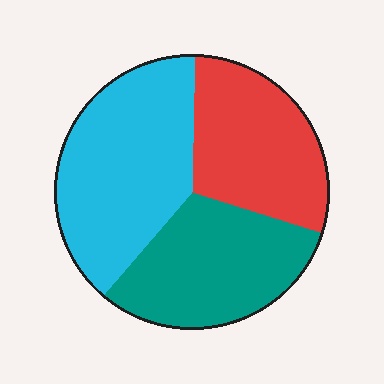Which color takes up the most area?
Cyan, at roughly 40%.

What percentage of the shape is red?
Red takes up about one third (1/3) of the shape.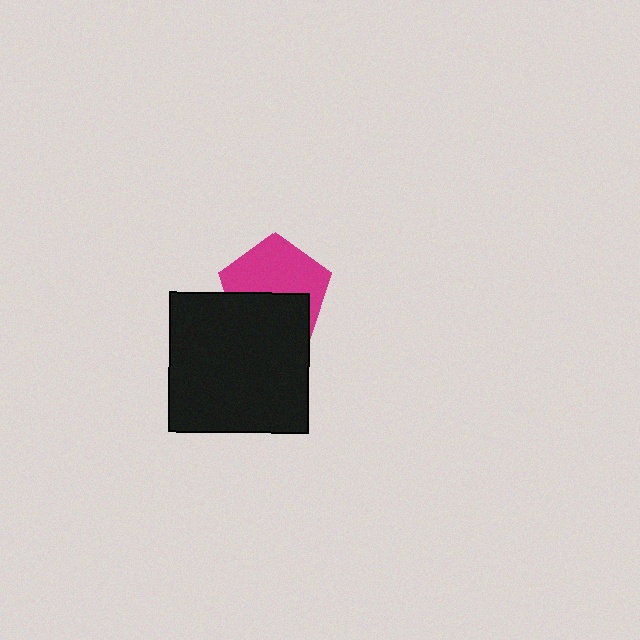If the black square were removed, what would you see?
You would see the complete magenta pentagon.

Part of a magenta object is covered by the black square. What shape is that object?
It is a pentagon.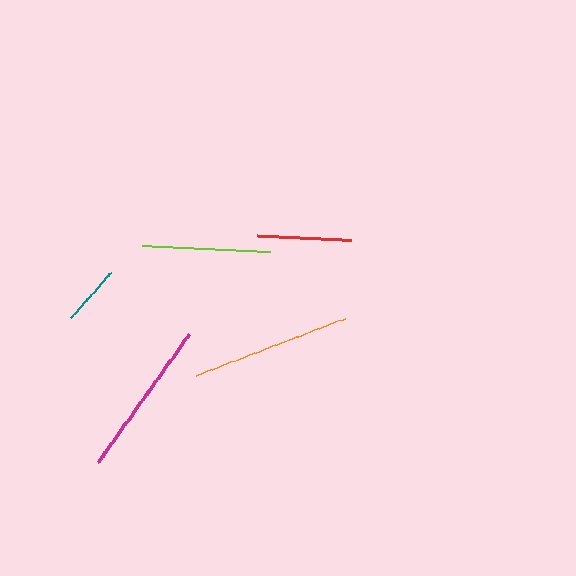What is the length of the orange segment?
The orange segment is approximately 159 pixels long.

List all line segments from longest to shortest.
From longest to shortest: orange, magenta, lime, red, teal.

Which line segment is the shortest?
The teal line is the shortest at approximately 60 pixels.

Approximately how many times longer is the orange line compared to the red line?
The orange line is approximately 1.7 times the length of the red line.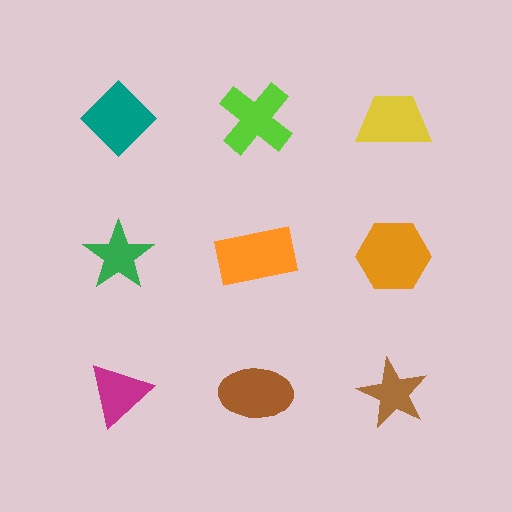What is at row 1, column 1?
A teal diamond.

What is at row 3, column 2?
A brown ellipse.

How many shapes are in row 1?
3 shapes.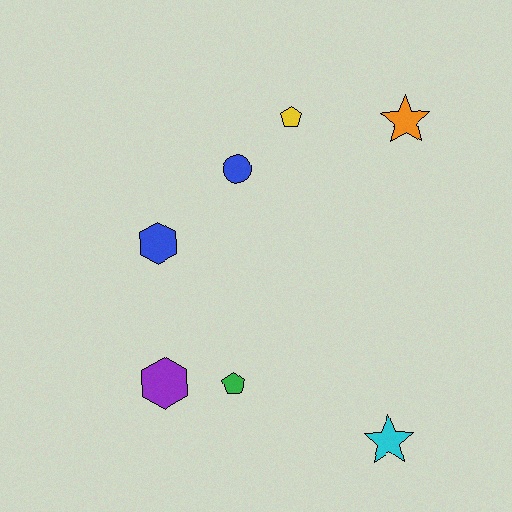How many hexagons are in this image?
There are 2 hexagons.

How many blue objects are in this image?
There are 2 blue objects.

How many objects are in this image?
There are 7 objects.